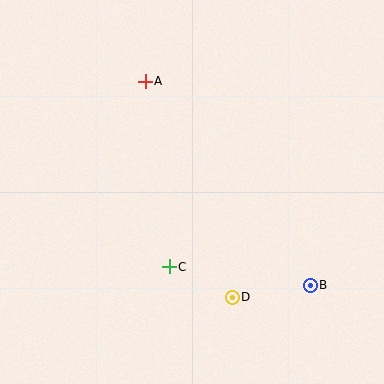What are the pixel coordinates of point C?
Point C is at (169, 267).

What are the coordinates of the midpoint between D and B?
The midpoint between D and B is at (271, 291).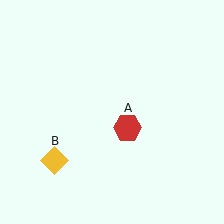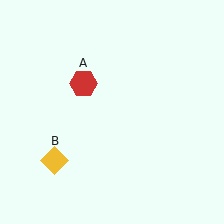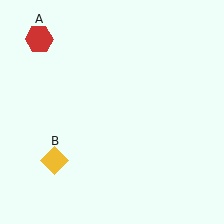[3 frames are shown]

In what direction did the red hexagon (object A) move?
The red hexagon (object A) moved up and to the left.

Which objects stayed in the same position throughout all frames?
Yellow diamond (object B) remained stationary.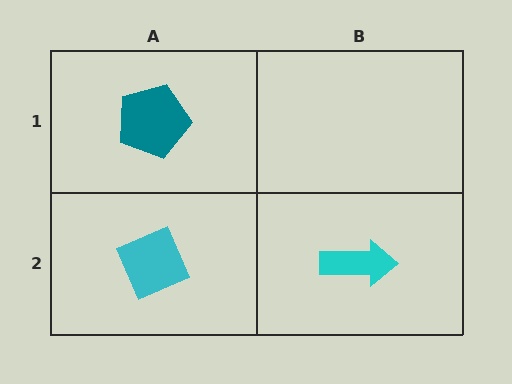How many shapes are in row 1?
1 shape.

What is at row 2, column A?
A cyan diamond.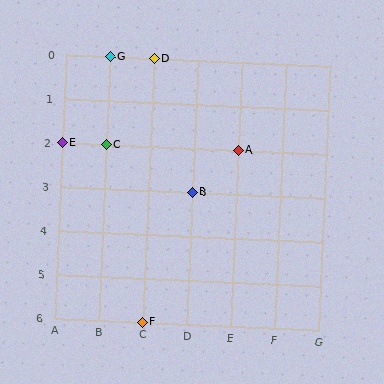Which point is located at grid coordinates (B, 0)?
Point G is at (B, 0).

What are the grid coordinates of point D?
Point D is at grid coordinates (C, 0).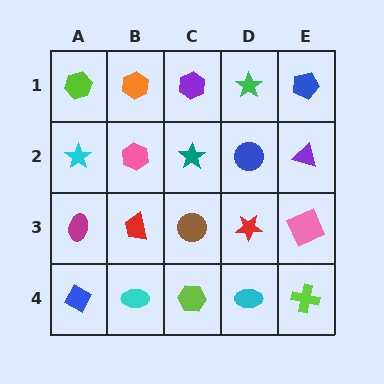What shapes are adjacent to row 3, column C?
A teal star (row 2, column C), a lime hexagon (row 4, column C), a red trapezoid (row 3, column B), a red star (row 3, column D).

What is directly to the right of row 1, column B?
A purple hexagon.